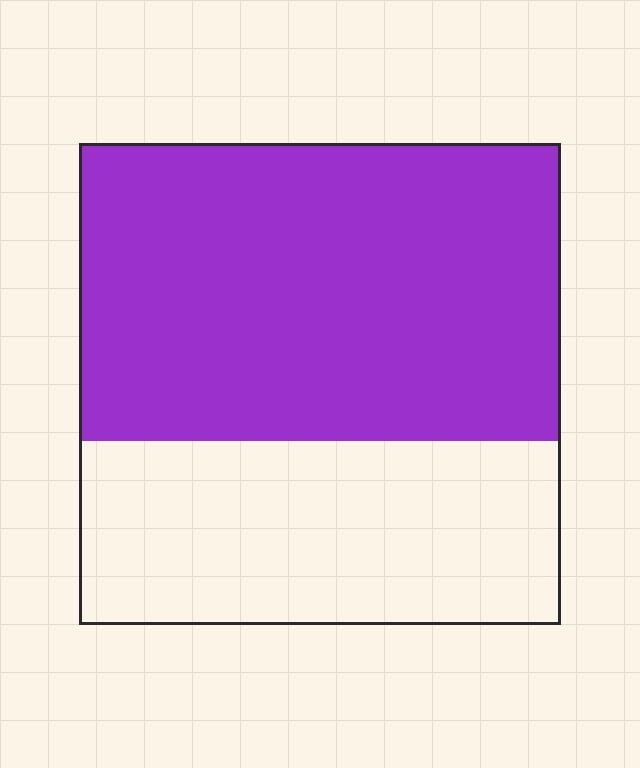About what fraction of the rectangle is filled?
About five eighths (5/8).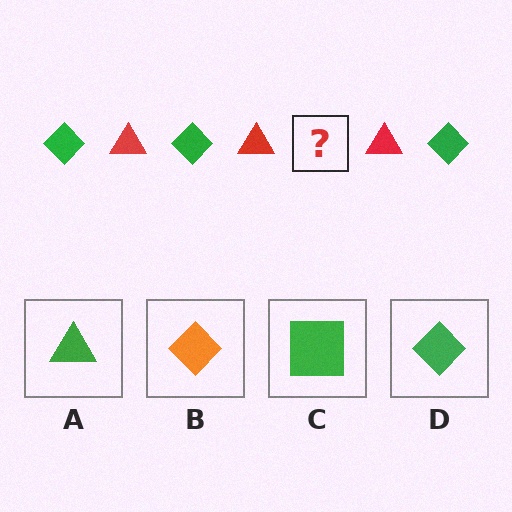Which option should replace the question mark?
Option D.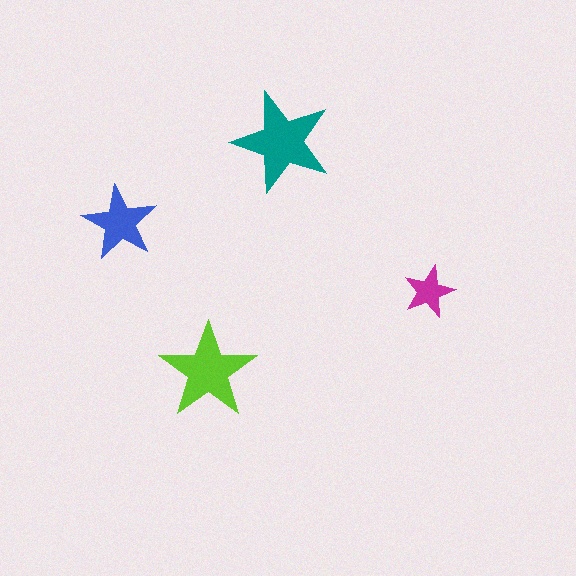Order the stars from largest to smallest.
the teal one, the lime one, the blue one, the magenta one.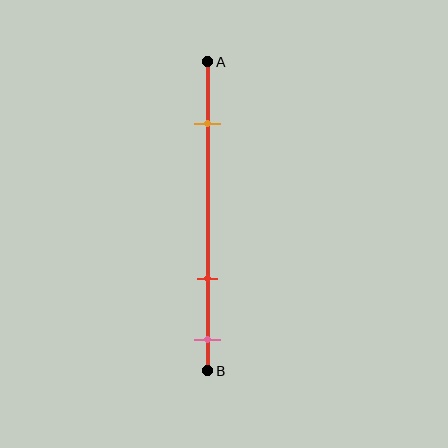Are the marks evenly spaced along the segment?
No, the marks are not evenly spaced.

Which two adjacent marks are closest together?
The red and pink marks are the closest adjacent pair.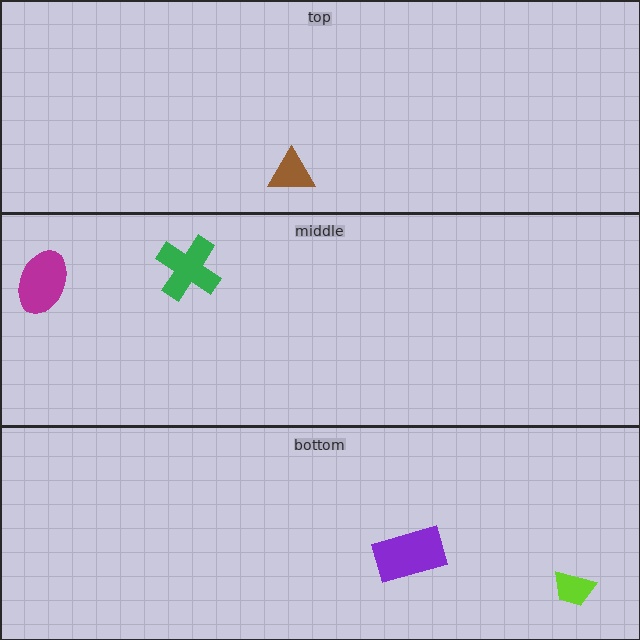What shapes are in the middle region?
The magenta ellipse, the green cross.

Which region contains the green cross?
The middle region.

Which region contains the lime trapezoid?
The bottom region.